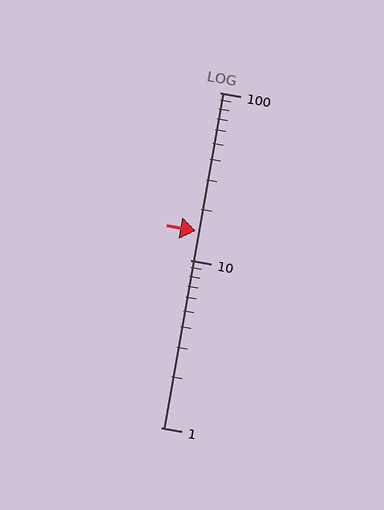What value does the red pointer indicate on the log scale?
The pointer indicates approximately 15.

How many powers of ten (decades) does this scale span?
The scale spans 2 decades, from 1 to 100.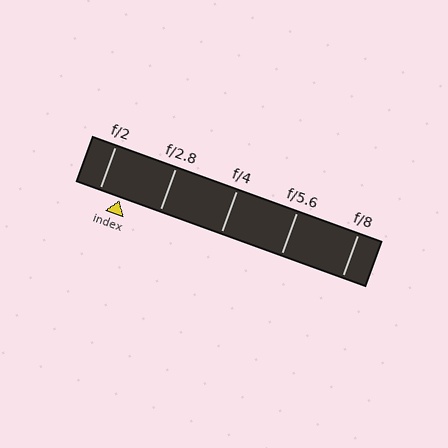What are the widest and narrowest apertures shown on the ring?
The widest aperture shown is f/2 and the narrowest is f/8.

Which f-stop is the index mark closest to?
The index mark is closest to f/2.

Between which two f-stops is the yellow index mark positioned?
The index mark is between f/2 and f/2.8.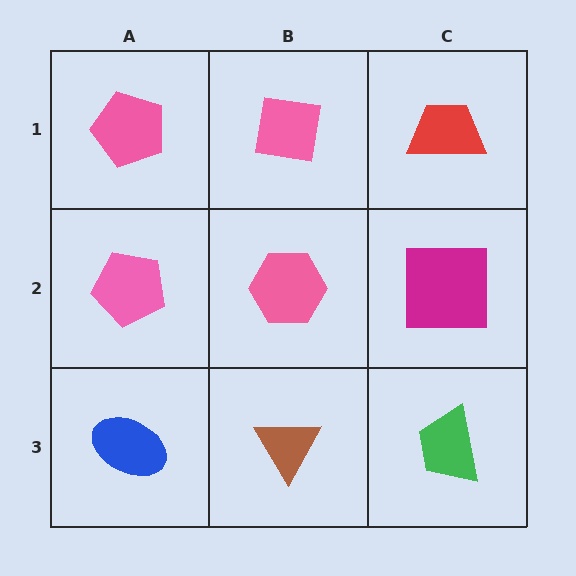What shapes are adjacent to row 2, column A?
A pink pentagon (row 1, column A), a blue ellipse (row 3, column A), a pink hexagon (row 2, column B).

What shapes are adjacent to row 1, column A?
A pink pentagon (row 2, column A), a pink square (row 1, column B).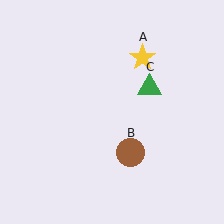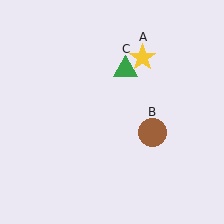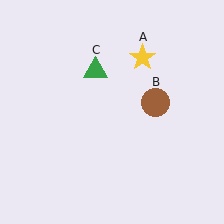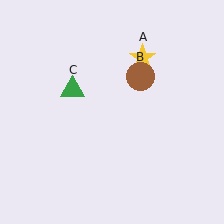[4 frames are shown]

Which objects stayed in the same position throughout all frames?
Yellow star (object A) remained stationary.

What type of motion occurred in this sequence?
The brown circle (object B), green triangle (object C) rotated counterclockwise around the center of the scene.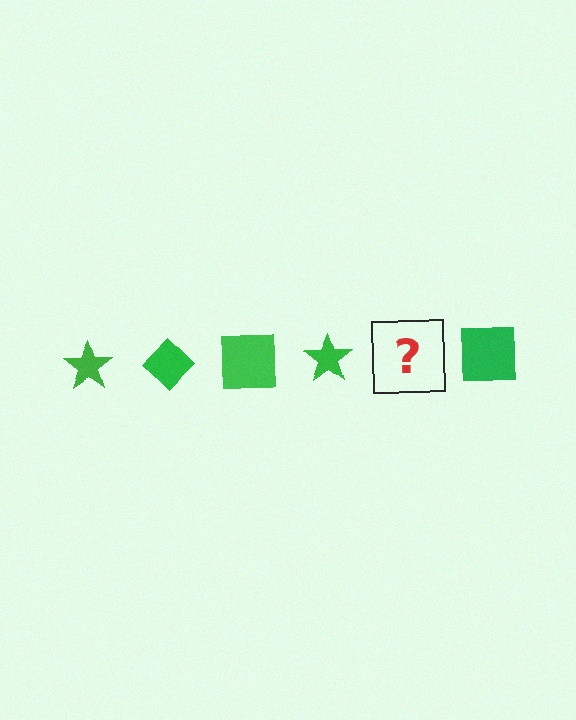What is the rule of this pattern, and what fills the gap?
The rule is that the pattern cycles through star, diamond, square shapes in green. The gap should be filled with a green diamond.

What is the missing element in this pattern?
The missing element is a green diamond.